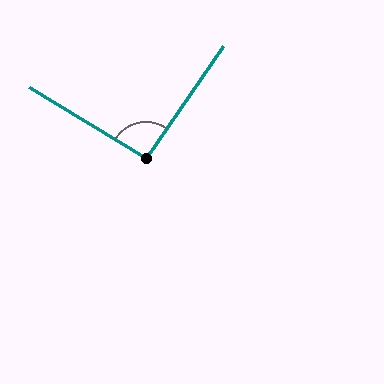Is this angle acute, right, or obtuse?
It is approximately a right angle.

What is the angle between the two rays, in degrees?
Approximately 93 degrees.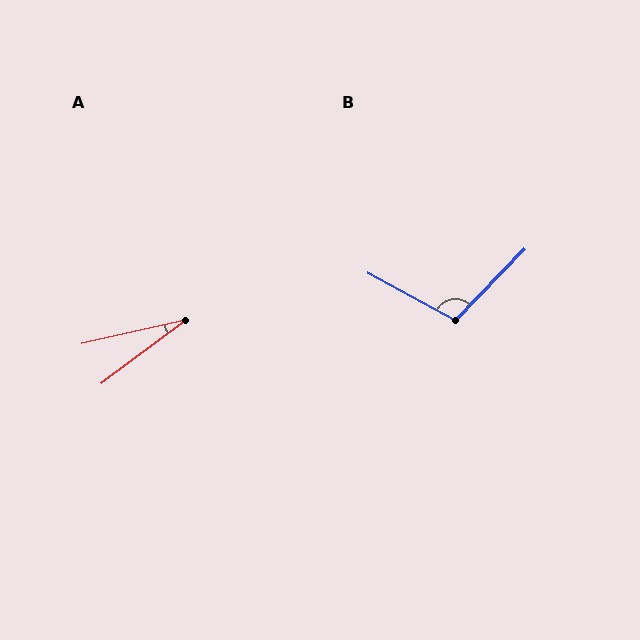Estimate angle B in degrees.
Approximately 105 degrees.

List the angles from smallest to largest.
A (24°), B (105°).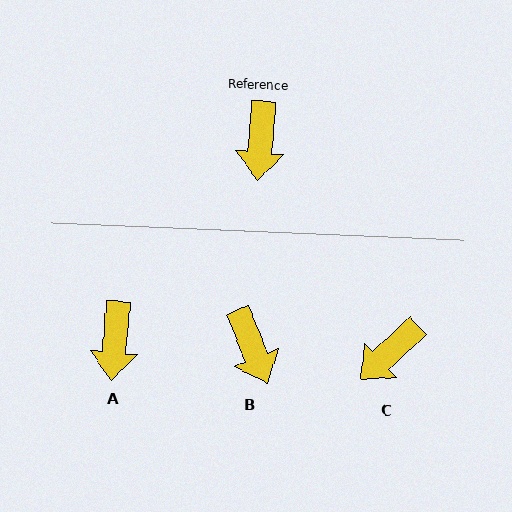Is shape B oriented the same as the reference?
No, it is off by about 27 degrees.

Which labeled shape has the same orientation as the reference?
A.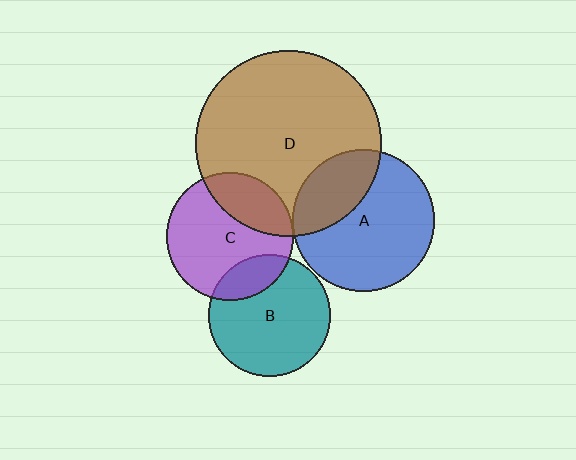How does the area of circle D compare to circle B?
Approximately 2.3 times.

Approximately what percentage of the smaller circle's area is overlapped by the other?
Approximately 5%.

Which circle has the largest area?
Circle D (brown).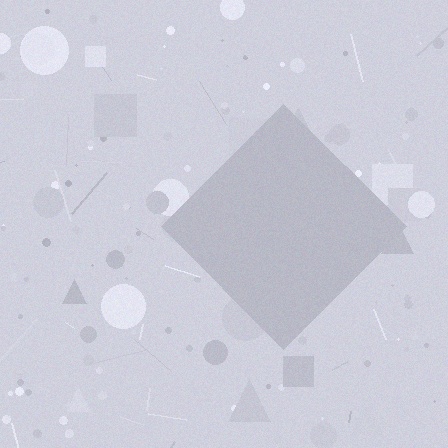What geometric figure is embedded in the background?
A diamond is embedded in the background.